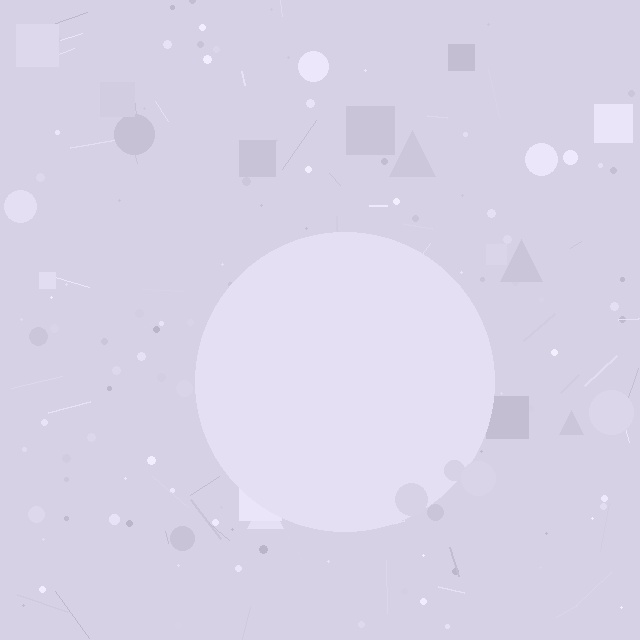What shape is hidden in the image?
A circle is hidden in the image.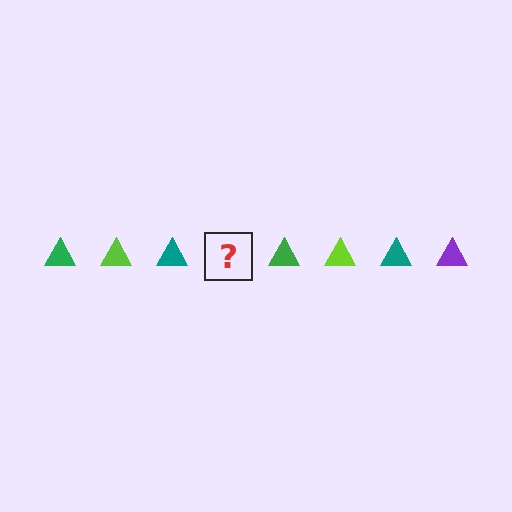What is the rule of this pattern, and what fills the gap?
The rule is that the pattern cycles through green, lime, teal, purple triangles. The gap should be filled with a purple triangle.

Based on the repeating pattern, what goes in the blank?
The blank should be a purple triangle.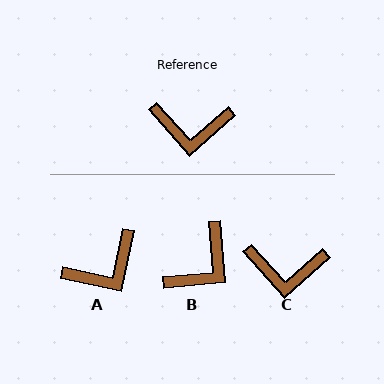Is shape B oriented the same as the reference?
No, it is off by about 53 degrees.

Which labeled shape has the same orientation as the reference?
C.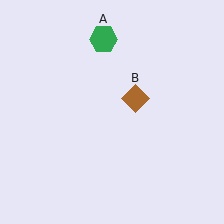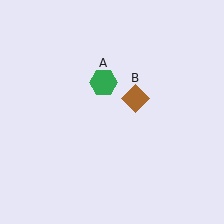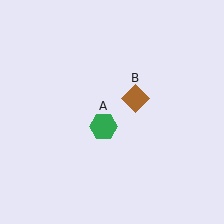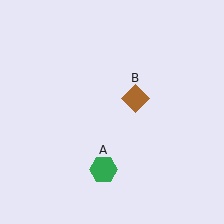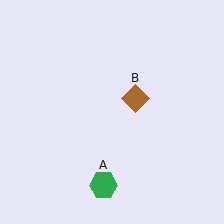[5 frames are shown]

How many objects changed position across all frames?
1 object changed position: green hexagon (object A).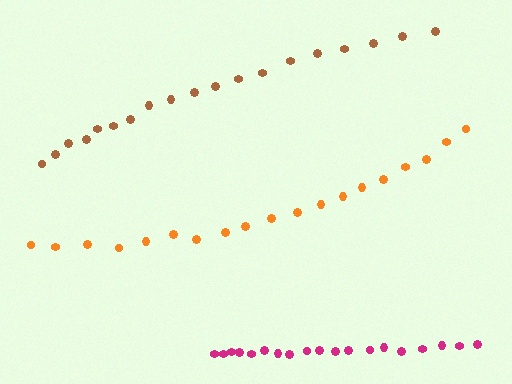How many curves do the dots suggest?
There are 3 distinct paths.